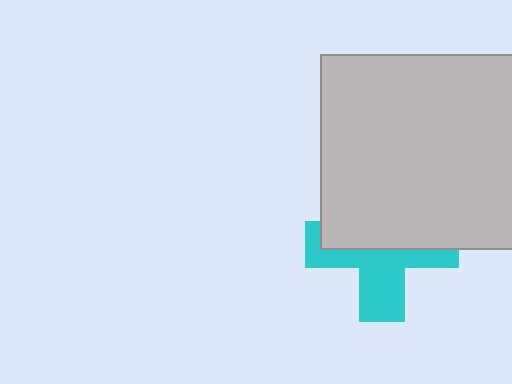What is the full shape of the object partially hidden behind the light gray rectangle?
The partially hidden object is a cyan cross.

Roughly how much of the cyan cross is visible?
About half of it is visible (roughly 47%).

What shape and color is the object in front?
The object in front is a light gray rectangle.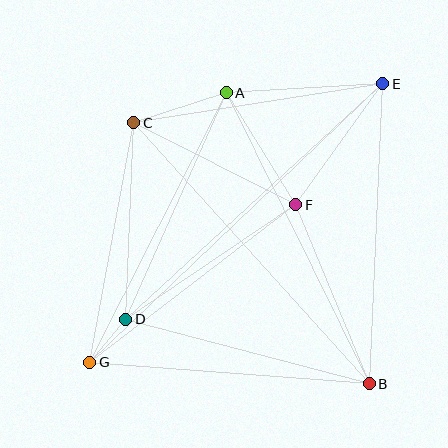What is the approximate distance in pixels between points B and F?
The distance between B and F is approximately 193 pixels.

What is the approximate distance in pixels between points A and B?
The distance between A and B is approximately 324 pixels.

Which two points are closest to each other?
Points D and G are closest to each other.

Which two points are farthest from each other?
Points E and G are farthest from each other.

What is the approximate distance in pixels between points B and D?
The distance between B and D is approximately 252 pixels.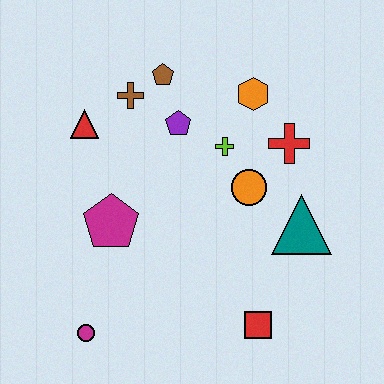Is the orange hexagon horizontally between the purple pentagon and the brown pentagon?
No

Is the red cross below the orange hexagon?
Yes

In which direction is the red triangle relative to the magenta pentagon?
The red triangle is above the magenta pentagon.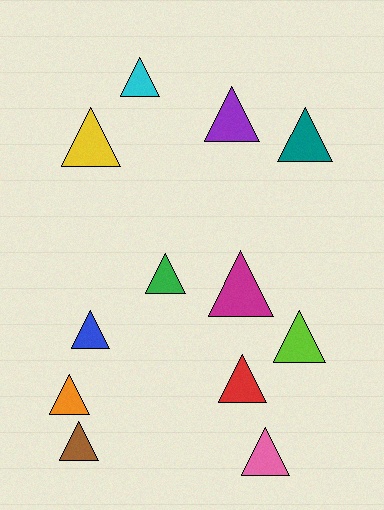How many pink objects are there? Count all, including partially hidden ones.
There is 1 pink object.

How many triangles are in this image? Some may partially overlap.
There are 12 triangles.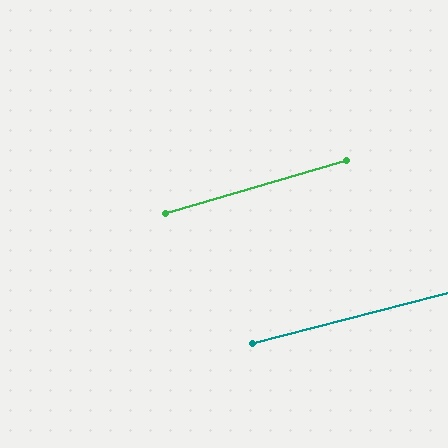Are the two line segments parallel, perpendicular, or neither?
Parallel — their directions differ by only 1.8°.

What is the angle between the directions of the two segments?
Approximately 2 degrees.